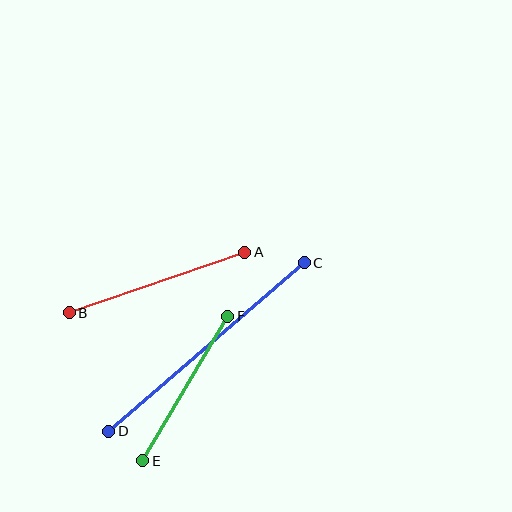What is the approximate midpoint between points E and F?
The midpoint is at approximately (185, 388) pixels.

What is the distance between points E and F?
The distance is approximately 167 pixels.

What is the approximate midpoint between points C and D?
The midpoint is at approximately (207, 347) pixels.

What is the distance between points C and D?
The distance is approximately 258 pixels.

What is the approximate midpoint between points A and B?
The midpoint is at approximately (157, 282) pixels.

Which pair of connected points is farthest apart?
Points C and D are farthest apart.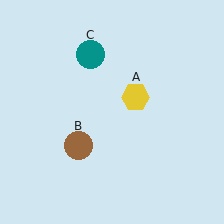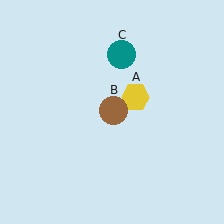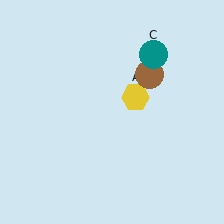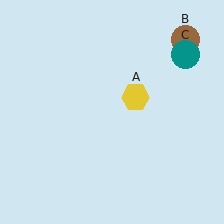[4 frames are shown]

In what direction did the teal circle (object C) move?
The teal circle (object C) moved right.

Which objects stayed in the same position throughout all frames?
Yellow hexagon (object A) remained stationary.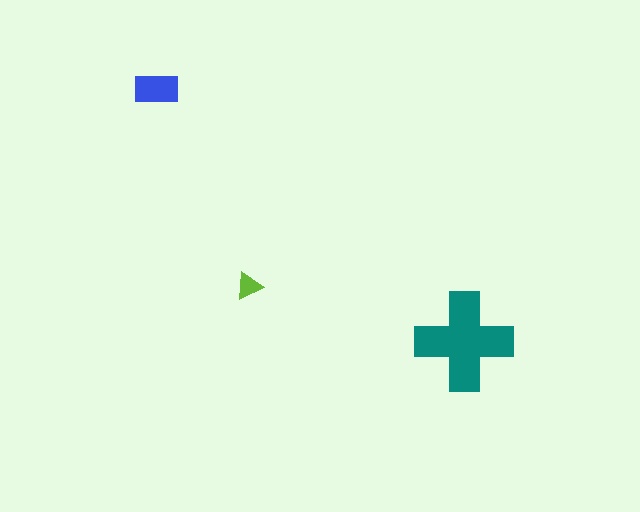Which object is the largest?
The teal cross.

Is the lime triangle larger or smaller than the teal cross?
Smaller.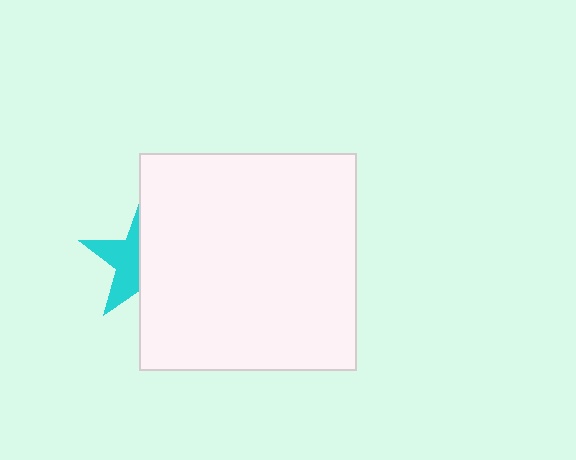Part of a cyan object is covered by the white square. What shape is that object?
It is a star.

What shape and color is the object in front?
The object in front is a white square.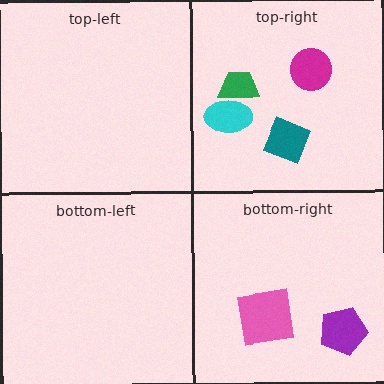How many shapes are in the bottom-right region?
2.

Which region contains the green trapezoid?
The top-right region.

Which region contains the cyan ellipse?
The top-right region.